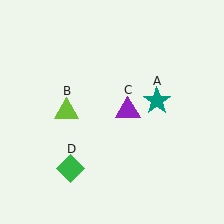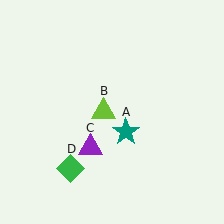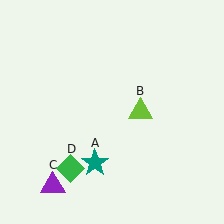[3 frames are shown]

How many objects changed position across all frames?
3 objects changed position: teal star (object A), lime triangle (object B), purple triangle (object C).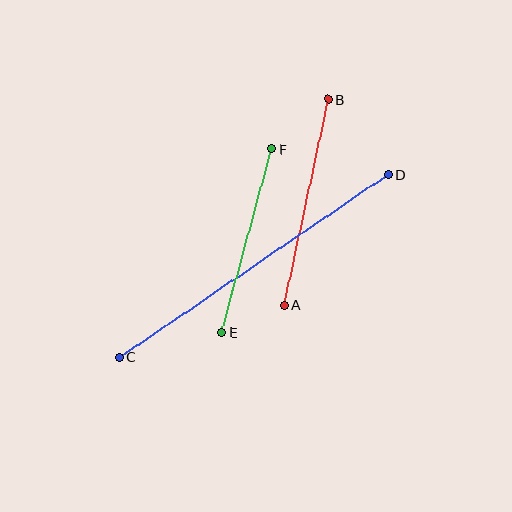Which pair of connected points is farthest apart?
Points C and D are farthest apart.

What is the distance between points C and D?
The distance is approximately 325 pixels.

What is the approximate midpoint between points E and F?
The midpoint is at approximately (247, 241) pixels.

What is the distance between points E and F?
The distance is approximately 190 pixels.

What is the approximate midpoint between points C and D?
The midpoint is at approximately (254, 266) pixels.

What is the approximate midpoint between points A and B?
The midpoint is at approximately (306, 202) pixels.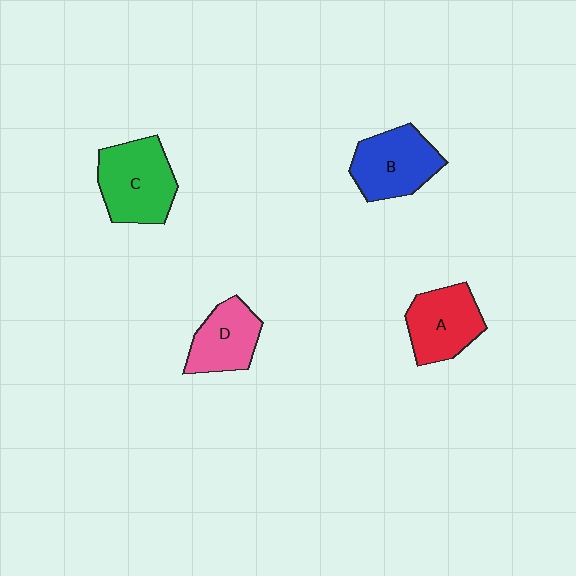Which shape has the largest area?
Shape C (green).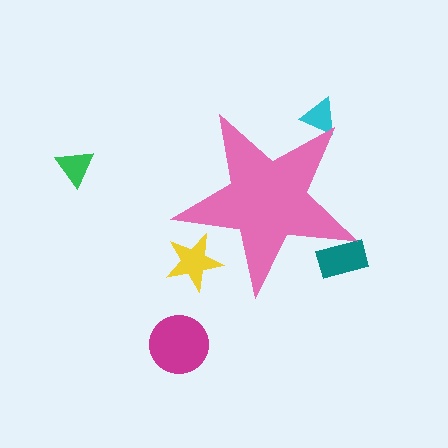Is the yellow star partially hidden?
Yes, the yellow star is partially hidden behind the pink star.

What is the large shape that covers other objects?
A pink star.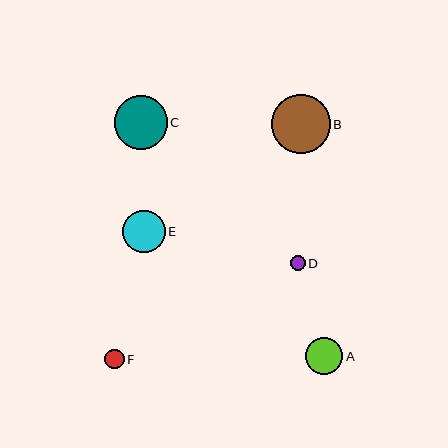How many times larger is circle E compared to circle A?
Circle E is approximately 1.1 times the size of circle A.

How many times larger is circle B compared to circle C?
Circle B is approximately 1.1 times the size of circle C.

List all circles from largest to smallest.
From largest to smallest: B, C, E, A, F, D.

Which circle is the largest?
Circle B is the largest with a size of approximately 59 pixels.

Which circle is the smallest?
Circle D is the smallest with a size of approximately 15 pixels.